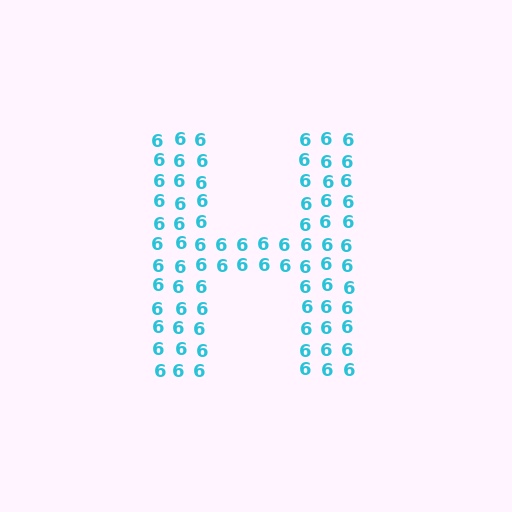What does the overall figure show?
The overall figure shows the letter H.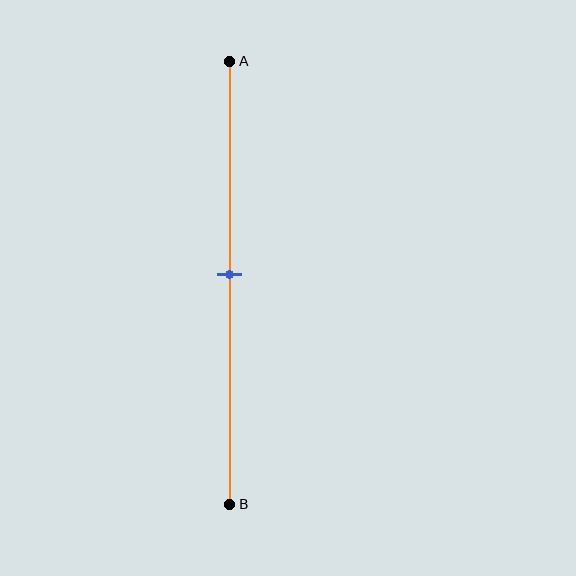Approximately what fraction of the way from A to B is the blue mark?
The blue mark is approximately 50% of the way from A to B.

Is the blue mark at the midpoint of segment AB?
Yes, the mark is approximately at the midpoint.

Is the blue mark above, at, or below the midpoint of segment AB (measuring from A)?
The blue mark is approximately at the midpoint of segment AB.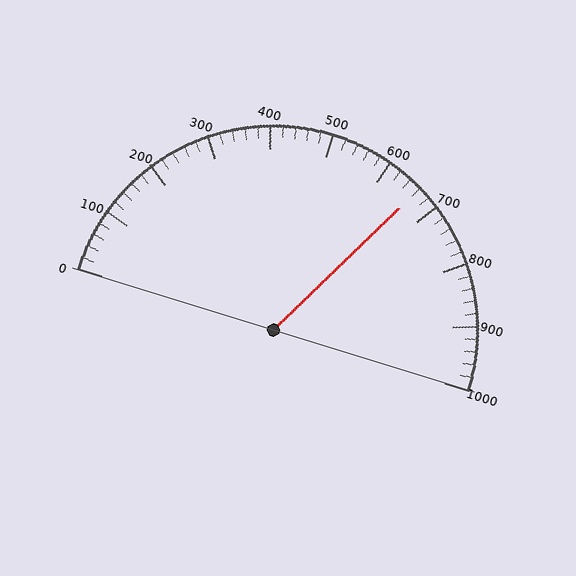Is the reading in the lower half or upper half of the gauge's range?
The reading is in the upper half of the range (0 to 1000).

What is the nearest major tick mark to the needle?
The nearest major tick mark is 700.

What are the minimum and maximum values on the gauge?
The gauge ranges from 0 to 1000.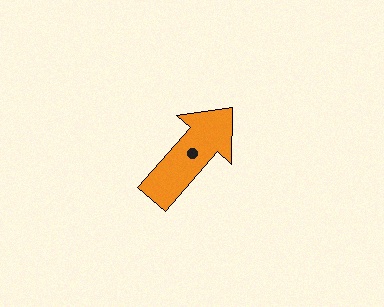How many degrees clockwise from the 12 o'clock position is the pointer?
Approximately 42 degrees.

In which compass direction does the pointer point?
Northeast.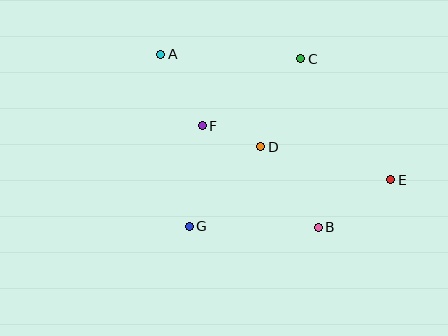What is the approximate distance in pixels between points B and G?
The distance between B and G is approximately 129 pixels.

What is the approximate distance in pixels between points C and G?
The distance between C and G is approximately 201 pixels.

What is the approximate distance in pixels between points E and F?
The distance between E and F is approximately 196 pixels.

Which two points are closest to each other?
Points D and F are closest to each other.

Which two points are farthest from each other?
Points A and E are farthest from each other.